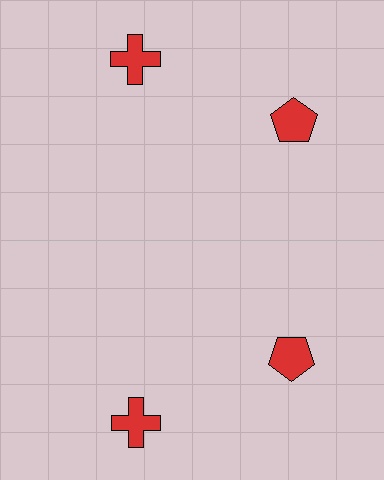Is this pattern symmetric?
Yes, this pattern has bilateral (reflection) symmetry.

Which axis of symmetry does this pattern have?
The pattern has a horizontal axis of symmetry running through the center of the image.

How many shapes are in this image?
There are 4 shapes in this image.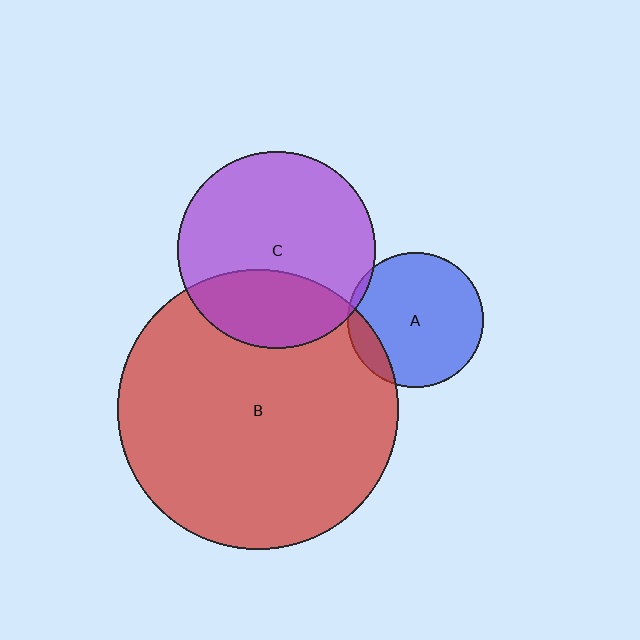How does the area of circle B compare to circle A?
Approximately 4.3 times.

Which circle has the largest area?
Circle B (red).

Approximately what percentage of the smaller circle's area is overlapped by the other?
Approximately 30%.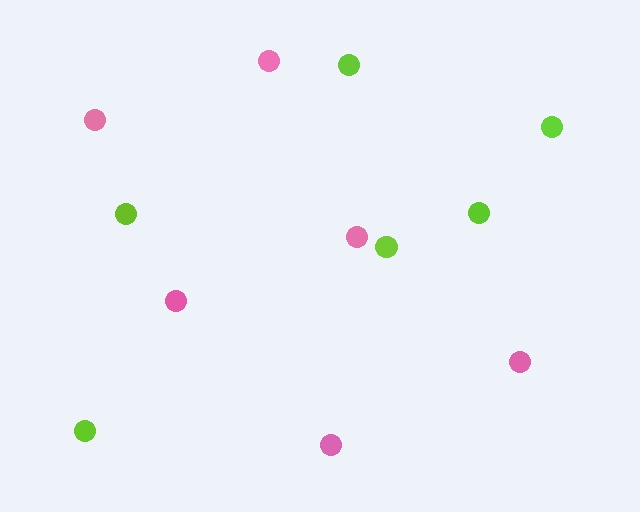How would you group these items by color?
There are 2 groups: one group of lime circles (6) and one group of pink circles (6).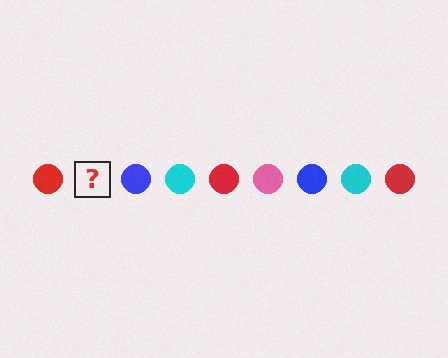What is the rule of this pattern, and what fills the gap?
The rule is that the pattern cycles through red, pink, blue, cyan circles. The gap should be filled with a pink circle.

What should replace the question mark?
The question mark should be replaced with a pink circle.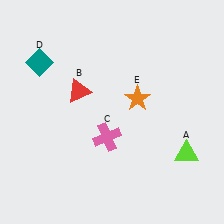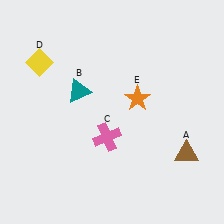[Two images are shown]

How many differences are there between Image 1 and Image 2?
There are 3 differences between the two images.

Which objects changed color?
A changed from lime to brown. B changed from red to teal. D changed from teal to yellow.